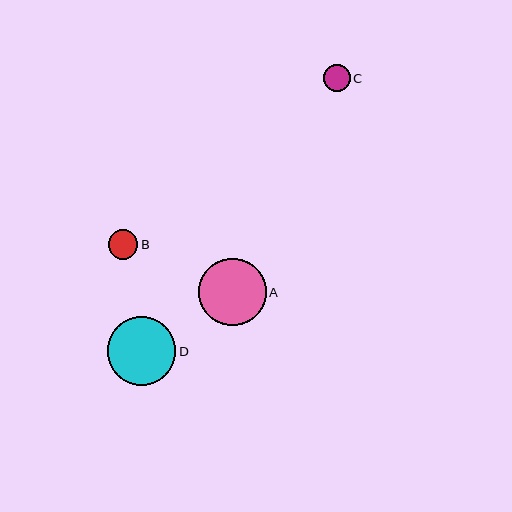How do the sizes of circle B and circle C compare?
Circle B and circle C are approximately the same size.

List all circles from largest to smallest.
From largest to smallest: D, A, B, C.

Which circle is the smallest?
Circle C is the smallest with a size of approximately 27 pixels.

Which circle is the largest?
Circle D is the largest with a size of approximately 68 pixels.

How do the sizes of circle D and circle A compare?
Circle D and circle A are approximately the same size.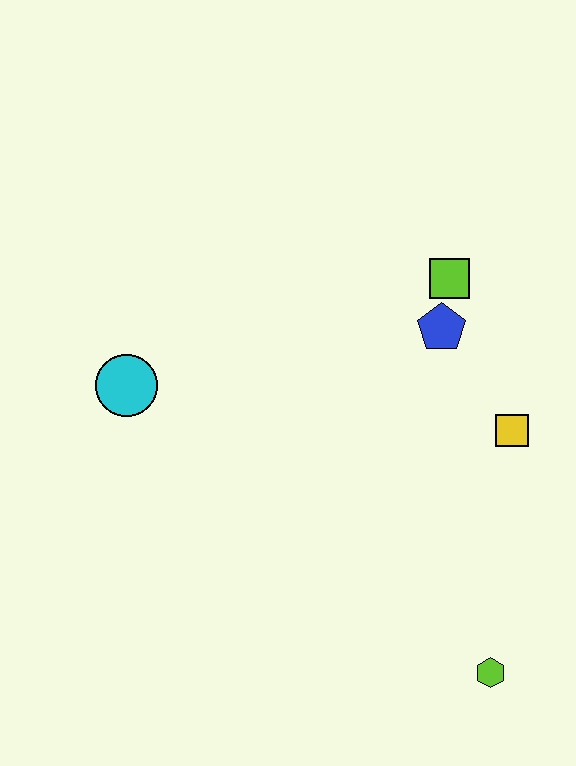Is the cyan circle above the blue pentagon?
No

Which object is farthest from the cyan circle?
The lime hexagon is farthest from the cyan circle.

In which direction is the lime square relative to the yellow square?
The lime square is above the yellow square.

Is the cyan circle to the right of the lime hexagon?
No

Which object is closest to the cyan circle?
The blue pentagon is closest to the cyan circle.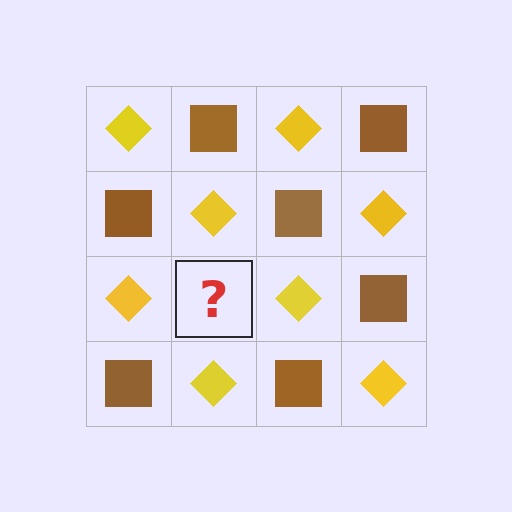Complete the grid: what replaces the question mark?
The question mark should be replaced with a brown square.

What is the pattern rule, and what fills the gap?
The rule is that it alternates yellow diamond and brown square in a checkerboard pattern. The gap should be filled with a brown square.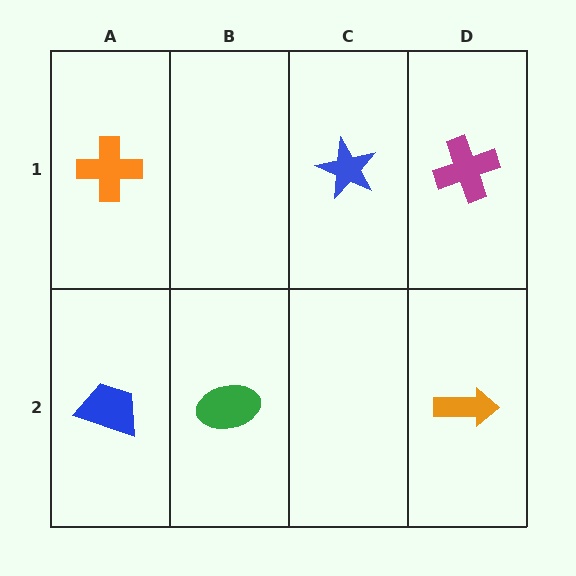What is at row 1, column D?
A magenta cross.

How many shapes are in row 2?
3 shapes.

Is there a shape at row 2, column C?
No, that cell is empty.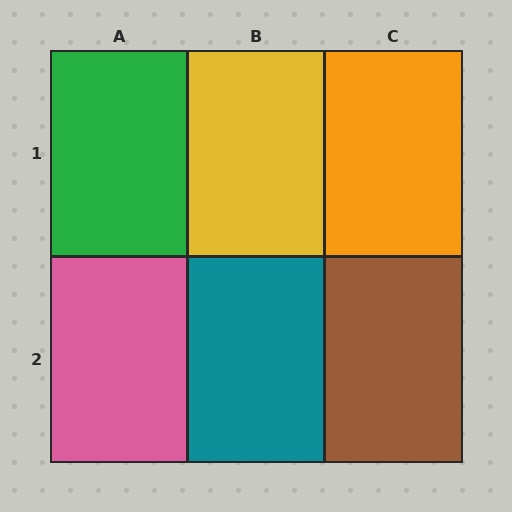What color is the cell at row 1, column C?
Orange.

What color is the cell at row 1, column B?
Yellow.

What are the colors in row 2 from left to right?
Pink, teal, brown.